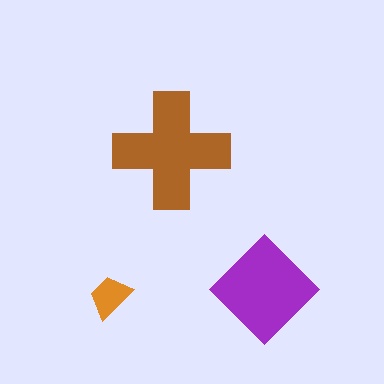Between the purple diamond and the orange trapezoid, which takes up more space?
The purple diamond.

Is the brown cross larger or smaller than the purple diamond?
Larger.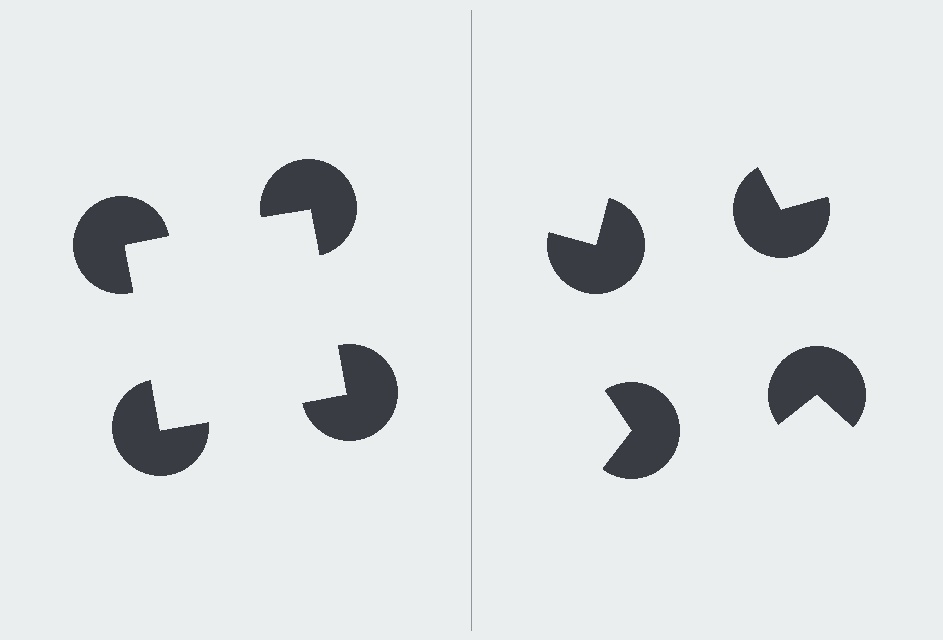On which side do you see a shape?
An illusory square appears on the left side. On the right side the wedge cuts are rotated, so no coherent shape forms.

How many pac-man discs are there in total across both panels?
8 — 4 on each side.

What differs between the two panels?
The pac-man discs are positioned identically on both sides; only the wedge orientations differ. On the left they align to a square; on the right they are misaligned.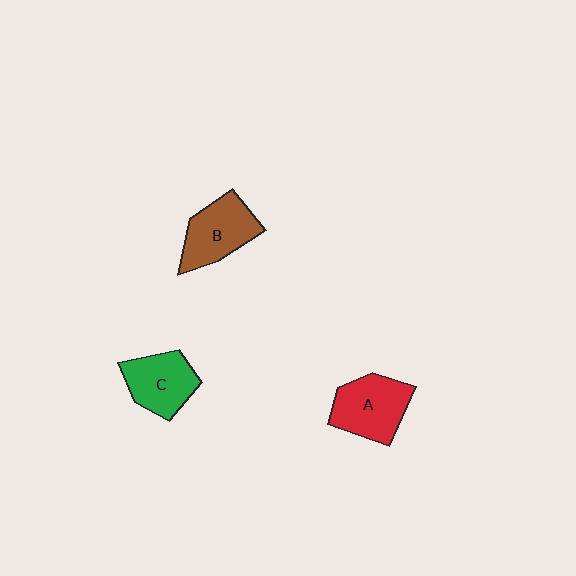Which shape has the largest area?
Shape A (red).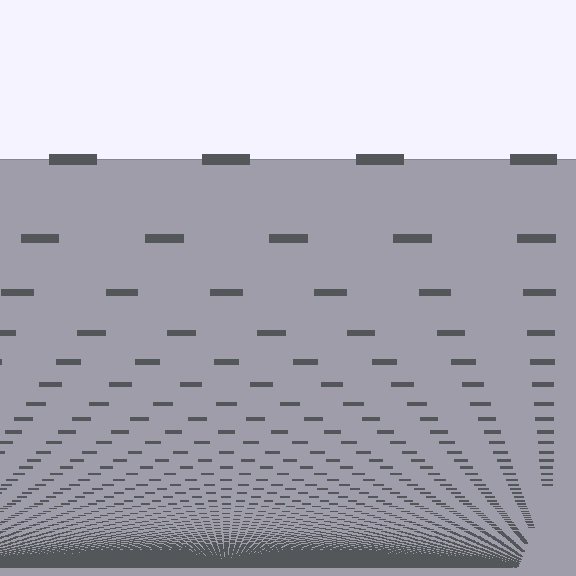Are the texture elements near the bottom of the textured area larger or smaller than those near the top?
Smaller. The gradient is inverted — elements near the bottom are smaller and denser.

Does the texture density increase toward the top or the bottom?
Density increases toward the bottom.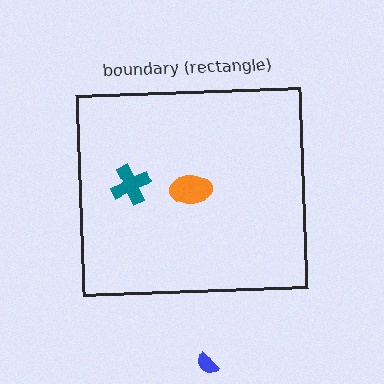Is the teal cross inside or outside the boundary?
Inside.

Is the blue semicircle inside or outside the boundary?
Outside.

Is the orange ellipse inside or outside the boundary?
Inside.